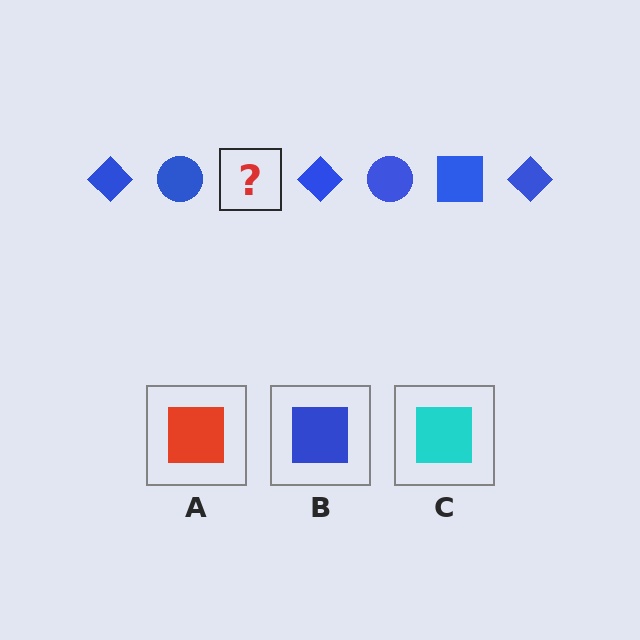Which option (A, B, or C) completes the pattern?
B.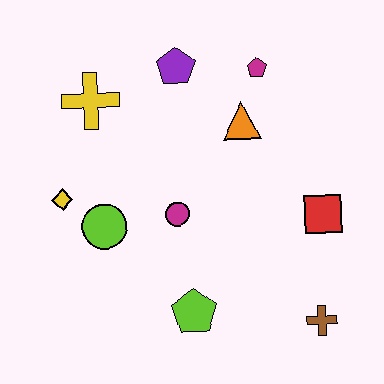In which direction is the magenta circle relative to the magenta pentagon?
The magenta circle is below the magenta pentagon.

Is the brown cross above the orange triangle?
No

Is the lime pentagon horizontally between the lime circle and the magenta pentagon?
Yes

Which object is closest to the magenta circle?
The lime circle is closest to the magenta circle.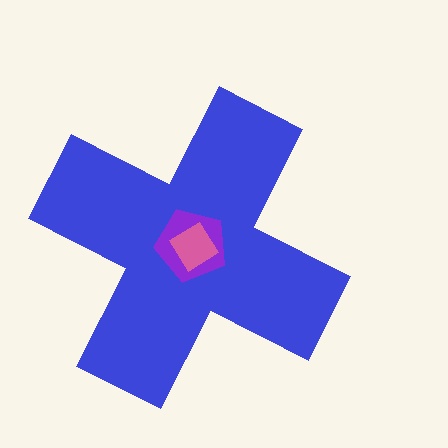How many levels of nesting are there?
3.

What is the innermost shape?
The pink diamond.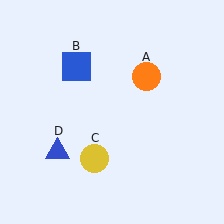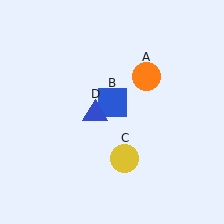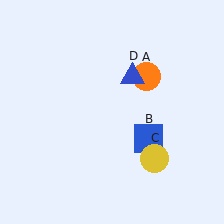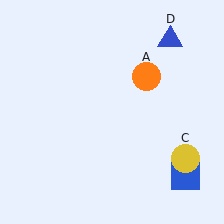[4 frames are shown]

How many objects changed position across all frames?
3 objects changed position: blue square (object B), yellow circle (object C), blue triangle (object D).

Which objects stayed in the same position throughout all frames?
Orange circle (object A) remained stationary.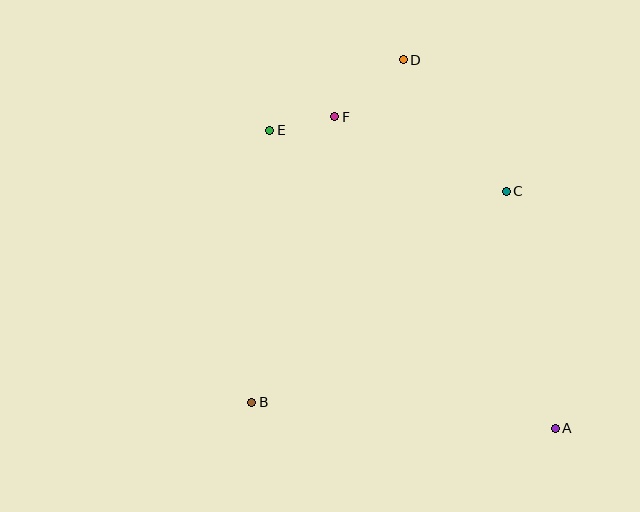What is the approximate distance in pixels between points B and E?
The distance between B and E is approximately 273 pixels.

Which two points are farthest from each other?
Points A and E are farthest from each other.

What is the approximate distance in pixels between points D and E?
The distance between D and E is approximately 151 pixels.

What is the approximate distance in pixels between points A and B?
The distance between A and B is approximately 305 pixels.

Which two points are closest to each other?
Points E and F are closest to each other.